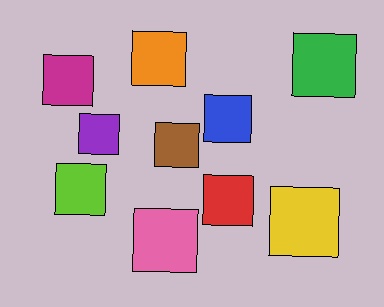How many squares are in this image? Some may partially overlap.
There are 10 squares.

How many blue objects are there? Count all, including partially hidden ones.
There is 1 blue object.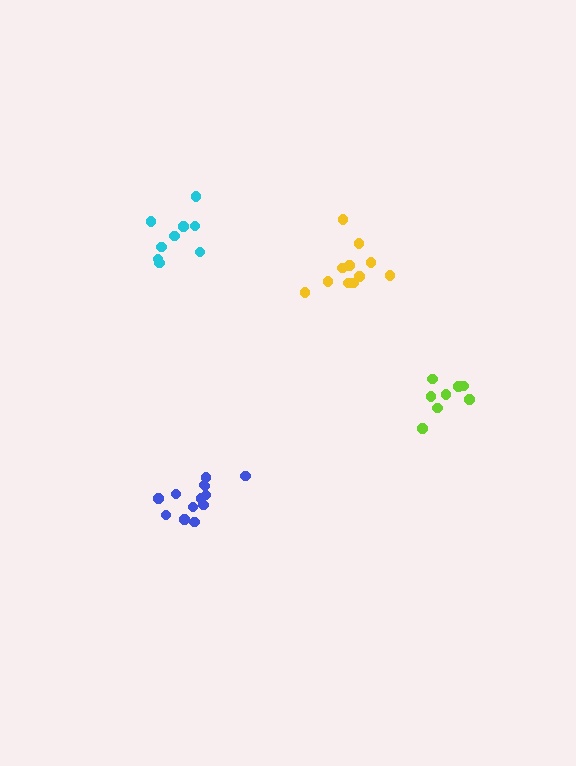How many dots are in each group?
Group 1: 9 dots, Group 2: 13 dots, Group 3: 8 dots, Group 4: 13 dots (43 total).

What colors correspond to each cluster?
The clusters are colored: cyan, blue, lime, yellow.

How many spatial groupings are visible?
There are 4 spatial groupings.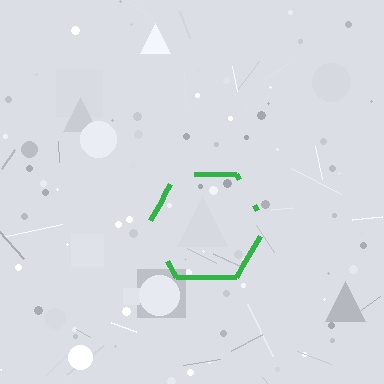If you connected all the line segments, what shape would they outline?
They would outline a hexagon.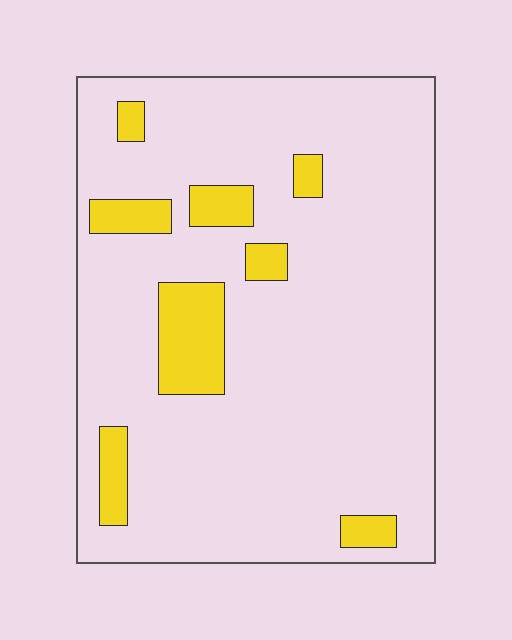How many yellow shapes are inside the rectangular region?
8.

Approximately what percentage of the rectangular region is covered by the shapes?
Approximately 15%.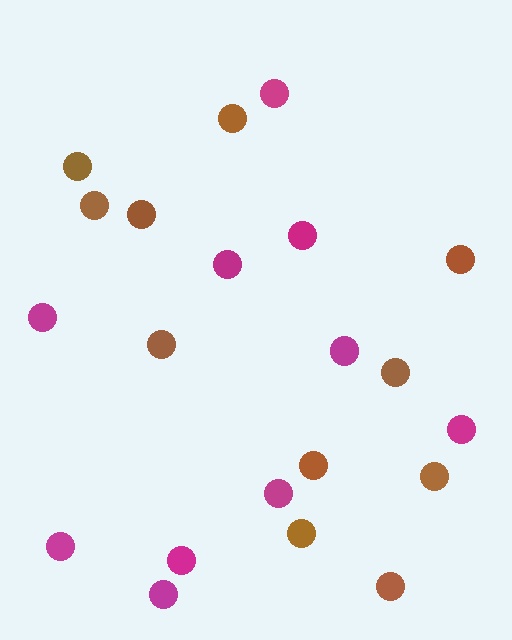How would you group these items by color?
There are 2 groups: one group of brown circles (11) and one group of magenta circles (10).